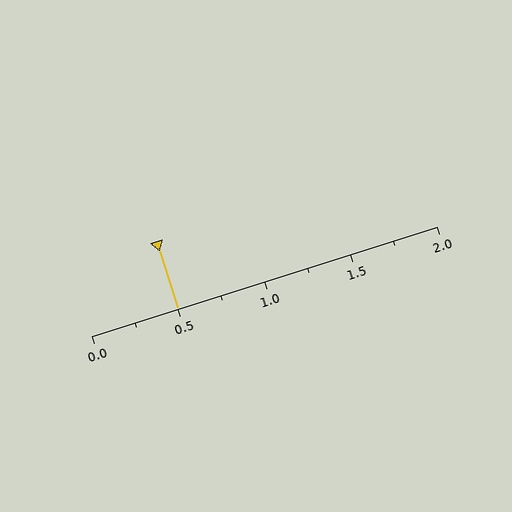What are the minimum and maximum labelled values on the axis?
The axis runs from 0.0 to 2.0.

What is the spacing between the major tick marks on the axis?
The major ticks are spaced 0.5 apart.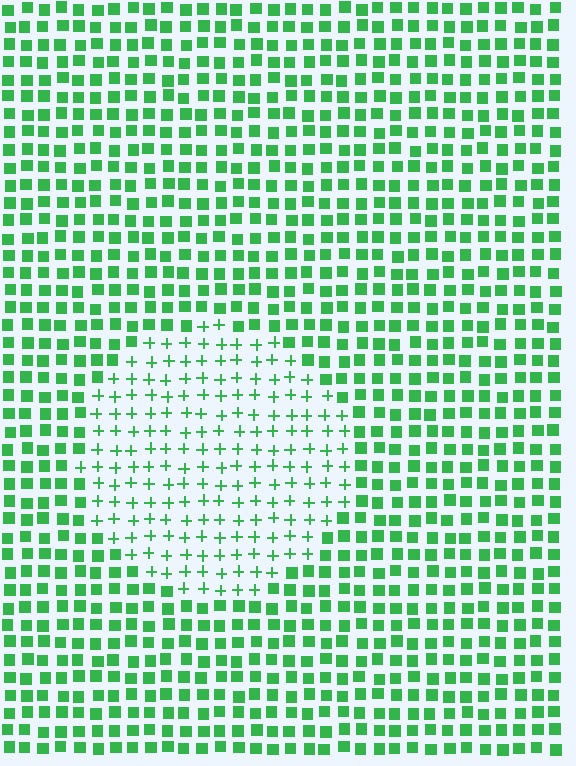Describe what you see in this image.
The image is filled with small green elements arranged in a uniform grid. A circle-shaped region contains plus signs, while the surrounding area contains squares. The boundary is defined purely by the change in element shape.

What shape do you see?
I see a circle.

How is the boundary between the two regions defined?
The boundary is defined by a change in element shape: plus signs inside vs. squares outside. All elements share the same color and spacing.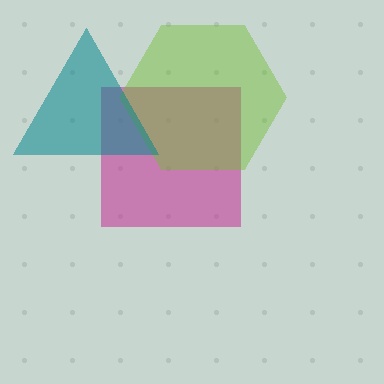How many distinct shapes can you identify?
There are 3 distinct shapes: a magenta square, a lime hexagon, a teal triangle.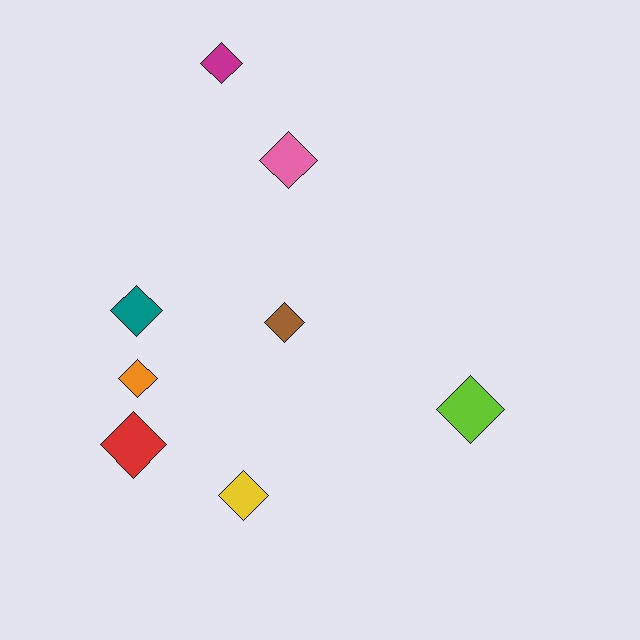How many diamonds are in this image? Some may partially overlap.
There are 8 diamonds.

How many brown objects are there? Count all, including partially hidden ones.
There is 1 brown object.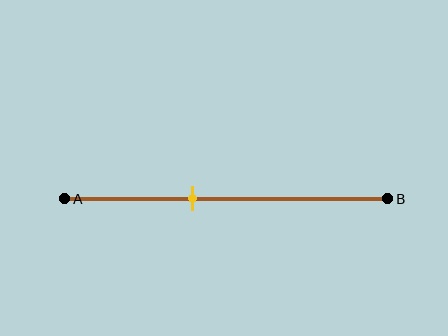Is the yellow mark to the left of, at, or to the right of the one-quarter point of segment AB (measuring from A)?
The yellow mark is to the right of the one-quarter point of segment AB.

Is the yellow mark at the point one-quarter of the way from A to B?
No, the mark is at about 40% from A, not at the 25% one-quarter point.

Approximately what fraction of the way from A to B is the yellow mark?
The yellow mark is approximately 40% of the way from A to B.